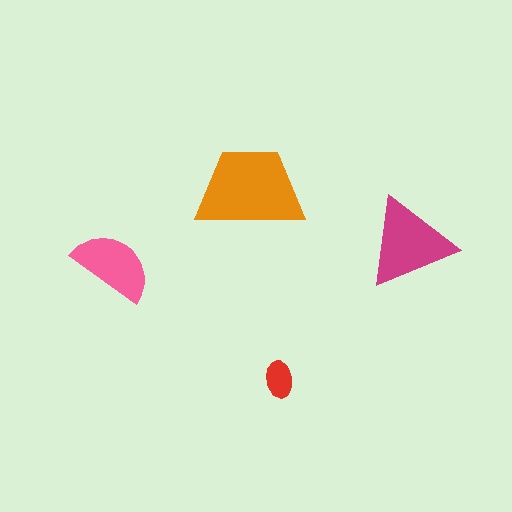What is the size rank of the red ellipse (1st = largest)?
4th.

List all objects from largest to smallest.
The orange trapezoid, the magenta triangle, the pink semicircle, the red ellipse.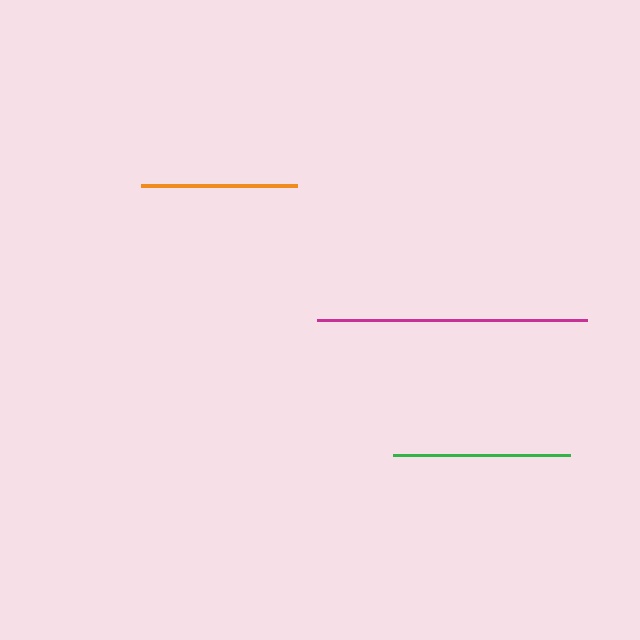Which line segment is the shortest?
The orange line is the shortest at approximately 156 pixels.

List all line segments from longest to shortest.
From longest to shortest: magenta, green, orange.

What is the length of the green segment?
The green segment is approximately 176 pixels long.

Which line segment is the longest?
The magenta line is the longest at approximately 270 pixels.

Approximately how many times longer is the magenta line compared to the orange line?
The magenta line is approximately 1.7 times the length of the orange line.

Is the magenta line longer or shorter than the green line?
The magenta line is longer than the green line.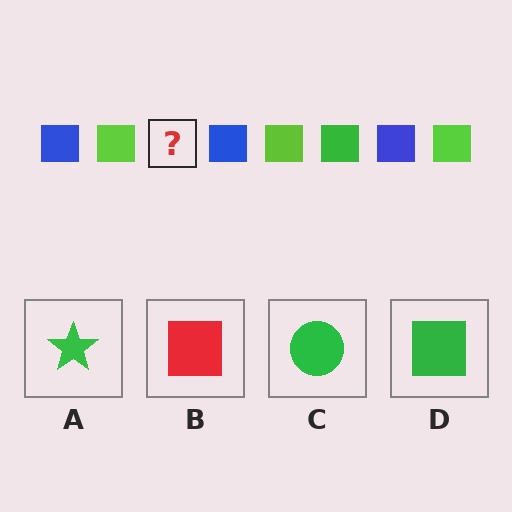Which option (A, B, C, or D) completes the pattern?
D.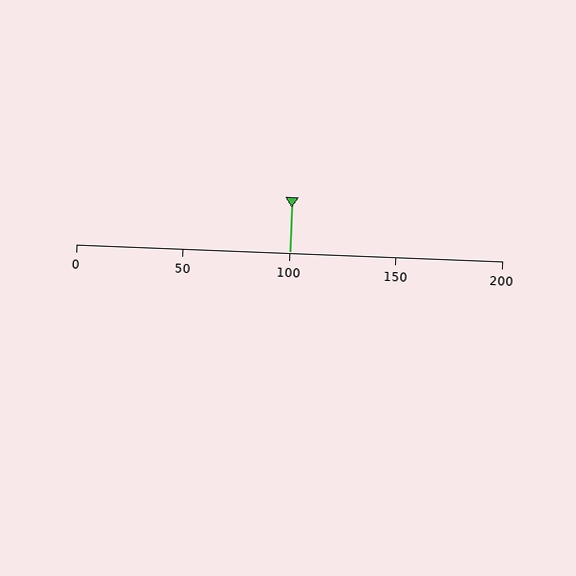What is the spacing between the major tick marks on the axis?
The major ticks are spaced 50 apart.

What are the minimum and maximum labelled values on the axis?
The axis runs from 0 to 200.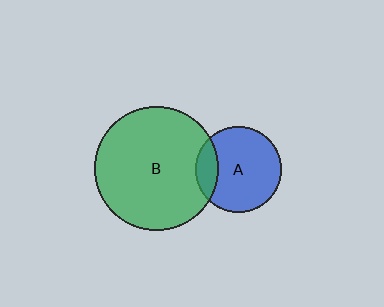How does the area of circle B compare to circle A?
Approximately 2.1 times.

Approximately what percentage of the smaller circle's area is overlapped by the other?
Approximately 15%.